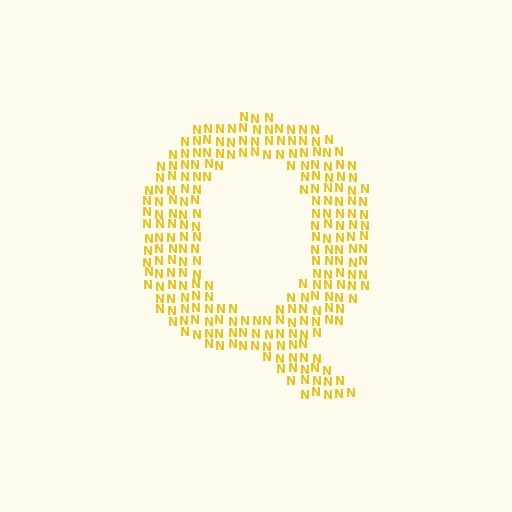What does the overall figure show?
The overall figure shows the letter Q.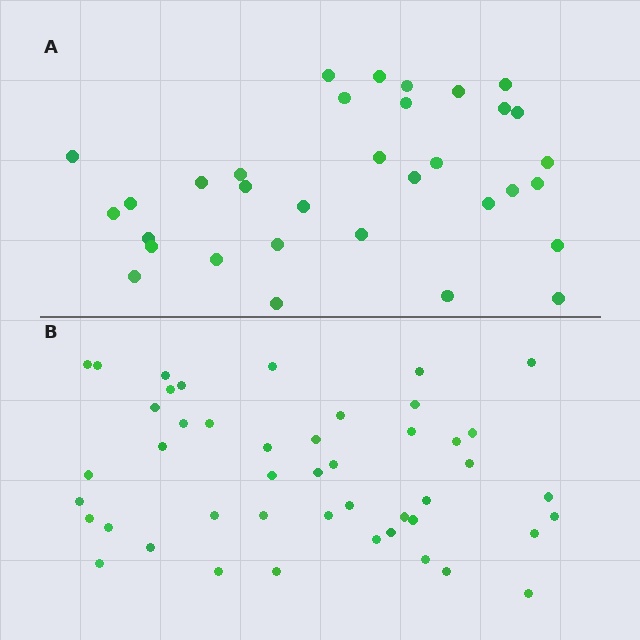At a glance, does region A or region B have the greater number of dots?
Region B (the bottom region) has more dots.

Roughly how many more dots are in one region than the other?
Region B has approximately 15 more dots than region A.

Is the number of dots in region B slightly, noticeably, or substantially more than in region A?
Region B has noticeably more, but not dramatically so. The ratio is roughly 1.4 to 1.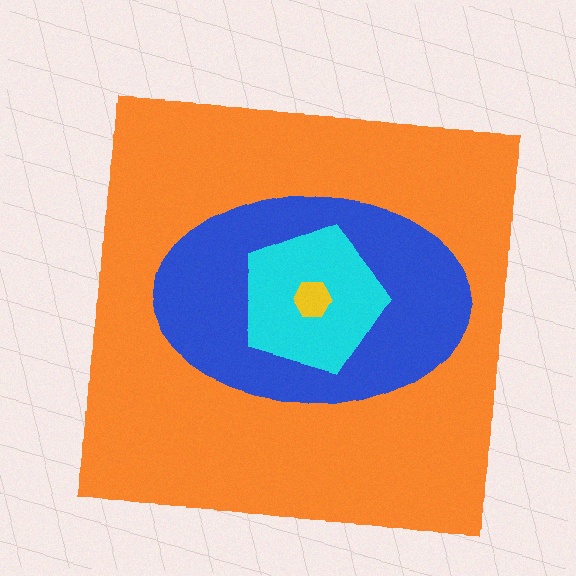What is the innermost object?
The yellow hexagon.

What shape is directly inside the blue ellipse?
The cyan pentagon.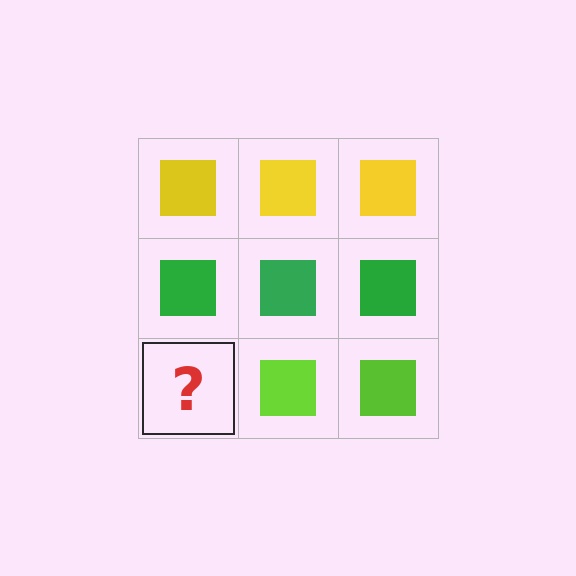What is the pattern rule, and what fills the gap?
The rule is that each row has a consistent color. The gap should be filled with a lime square.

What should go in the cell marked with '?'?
The missing cell should contain a lime square.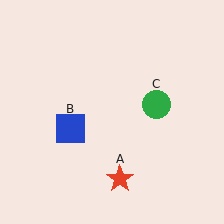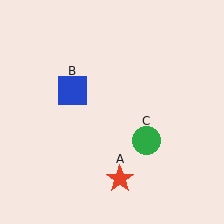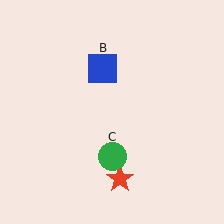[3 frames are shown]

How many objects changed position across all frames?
2 objects changed position: blue square (object B), green circle (object C).